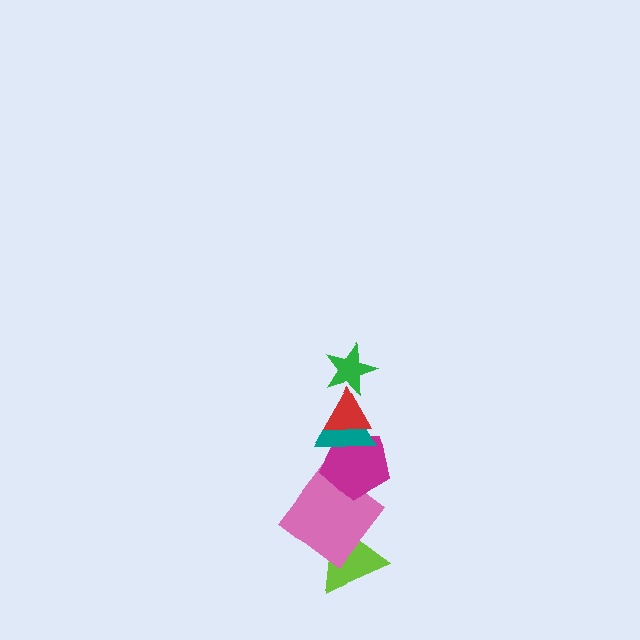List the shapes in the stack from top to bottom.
From top to bottom: the green star, the red triangle, the teal triangle, the magenta pentagon, the pink diamond, the lime triangle.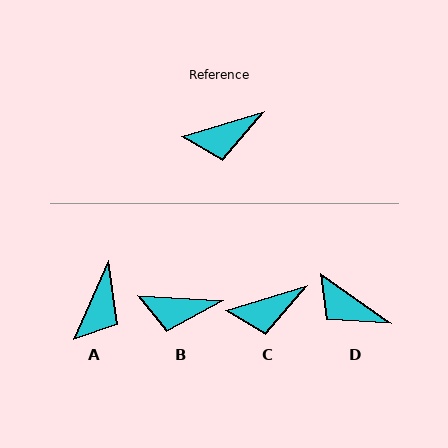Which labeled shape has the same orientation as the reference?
C.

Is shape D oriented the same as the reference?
No, it is off by about 52 degrees.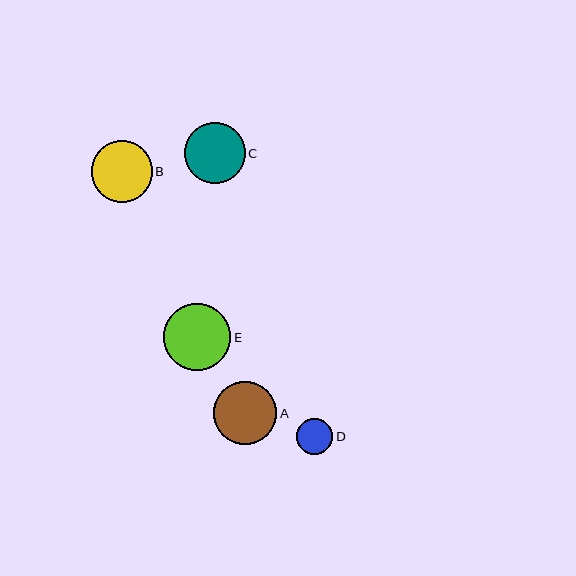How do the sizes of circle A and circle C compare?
Circle A and circle C are approximately the same size.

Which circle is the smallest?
Circle D is the smallest with a size of approximately 36 pixels.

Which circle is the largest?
Circle E is the largest with a size of approximately 68 pixels.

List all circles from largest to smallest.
From largest to smallest: E, A, B, C, D.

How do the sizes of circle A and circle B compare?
Circle A and circle B are approximately the same size.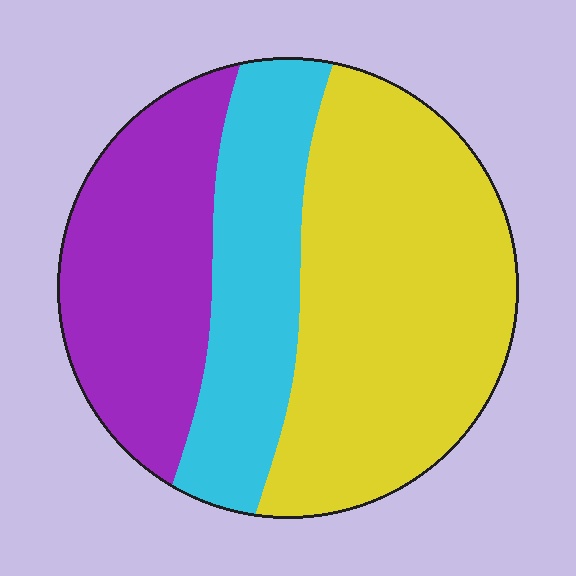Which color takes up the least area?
Cyan, at roughly 25%.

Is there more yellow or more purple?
Yellow.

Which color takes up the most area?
Yellow, at roughly 45%.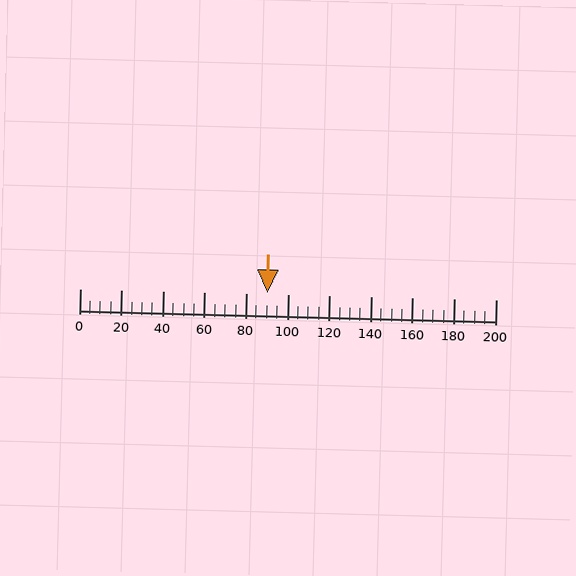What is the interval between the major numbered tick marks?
The major tick marks are spaced 20 units apart.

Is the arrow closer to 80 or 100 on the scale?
The arrow is closer to 100.